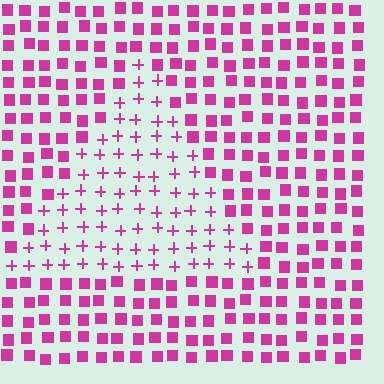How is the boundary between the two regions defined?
The boundary is defined by a change in element shape: plus signs inside vs. squares outside. All elements share the same color and spacing.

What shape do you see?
I see a triangle.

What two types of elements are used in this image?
The image uses plus signs inside the triangle region and squares outside it.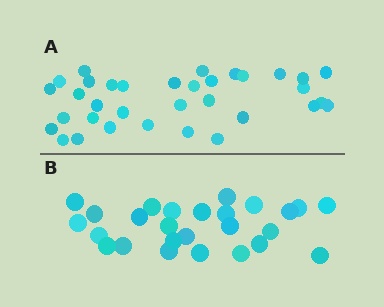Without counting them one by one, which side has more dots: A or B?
Region A (the top region) has more dots.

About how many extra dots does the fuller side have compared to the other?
Region A has roughly 8 or so more dots than region B.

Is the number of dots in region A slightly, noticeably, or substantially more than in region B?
Region A has noticeably more, but not dramatically so. The ratio is roughly 1.3 to 1.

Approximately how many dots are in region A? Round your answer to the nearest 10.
About 30 dots. (The exact count is 34, which rounds to 30.)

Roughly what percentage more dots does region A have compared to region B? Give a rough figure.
About 30% more.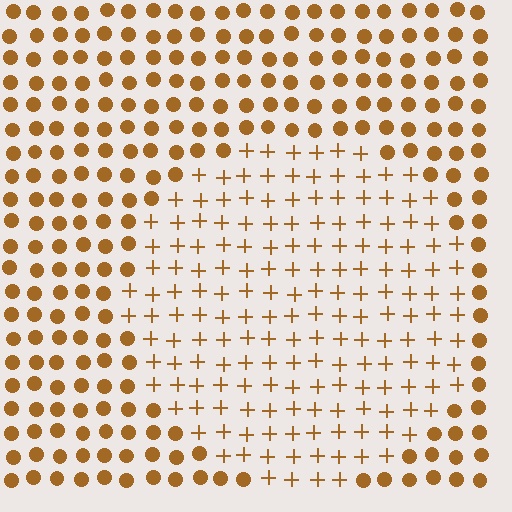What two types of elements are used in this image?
The image uses plus signs inside the circle region and circles outside it.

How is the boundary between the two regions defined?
The boundary is defined by a change in element shape: plus signs inside vs. circles outside. All elements share the same color and spacing.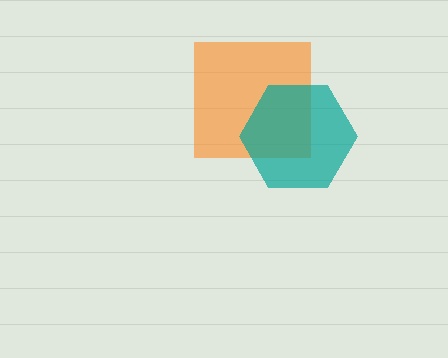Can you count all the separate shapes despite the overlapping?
Yes, there are 2 separate shapes.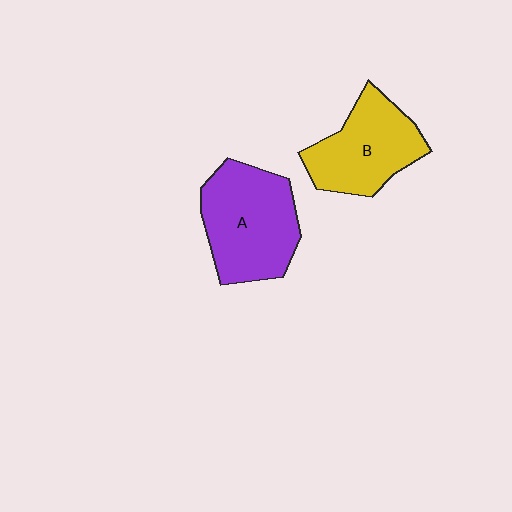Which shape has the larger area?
Shape A (purple).